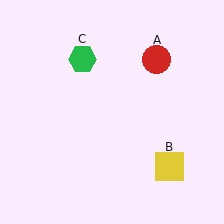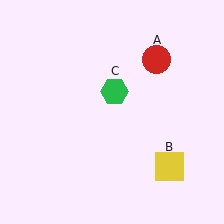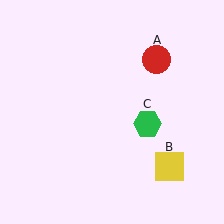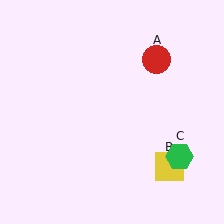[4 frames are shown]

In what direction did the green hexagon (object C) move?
The green hexagon (object C) moved down and to the right.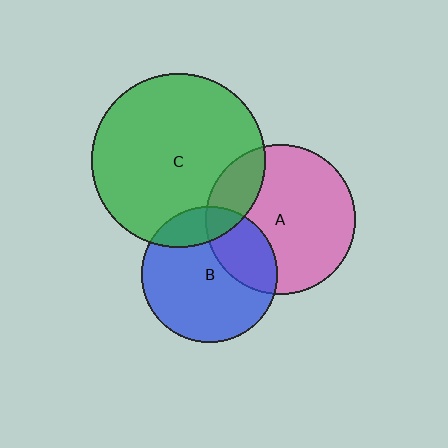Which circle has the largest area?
Circle C (green).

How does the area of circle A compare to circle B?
Approximately 1.2 times.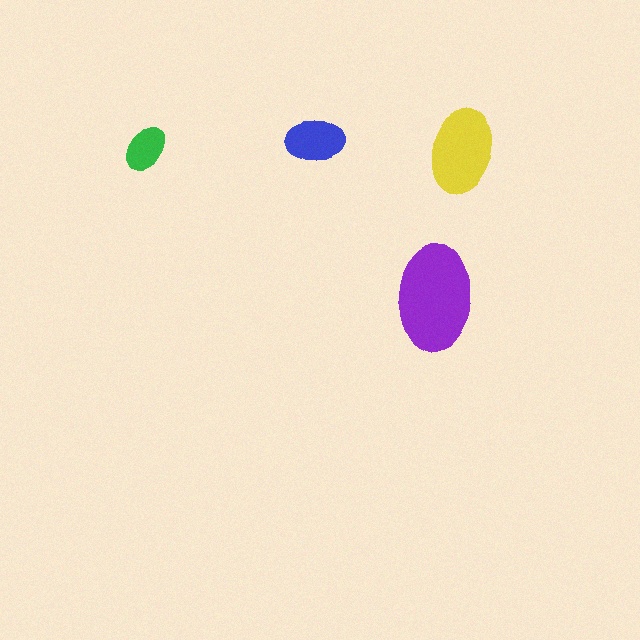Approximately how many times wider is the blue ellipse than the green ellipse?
About 1.5 times wider.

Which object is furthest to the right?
The yellow ellipse is rightmost.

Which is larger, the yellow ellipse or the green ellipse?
The yellow one.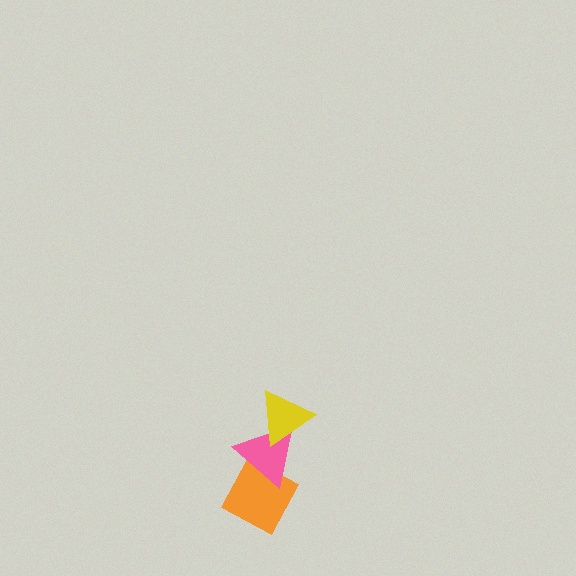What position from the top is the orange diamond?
The orange diamond is 3rd from the top.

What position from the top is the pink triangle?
The pink triangle is 2nd from the top.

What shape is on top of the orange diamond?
The pink triangle is on top of the orange diamond.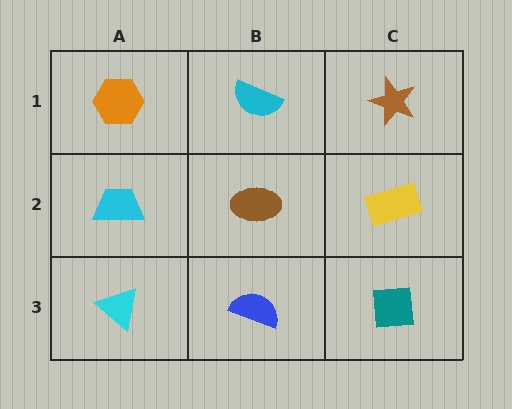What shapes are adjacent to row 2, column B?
A cyan semicircle (row 1, column B), a blue semicircle (row 3, column B), a cyan trapezoid (row 2, column A), a yellow rectangle (row 2, column C).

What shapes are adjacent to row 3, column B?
A brown ellipse (row 2, column B), a cyan triangle (row 3, column A), a teal square (row 3, column C).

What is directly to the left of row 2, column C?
A brown ellipse.